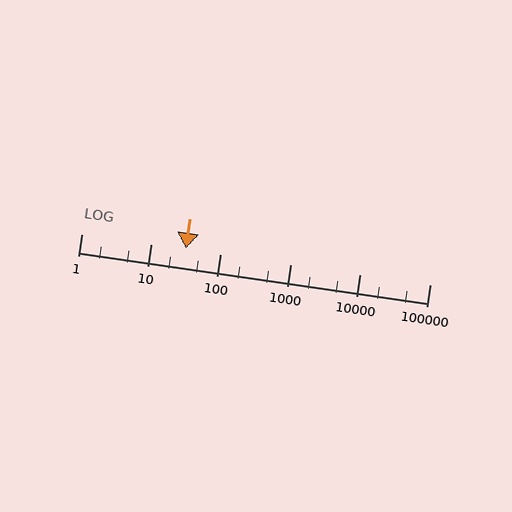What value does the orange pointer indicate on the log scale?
The pointer indicates approximately 32.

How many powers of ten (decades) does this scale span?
The scale spans 5 decades, from 1 to 100000.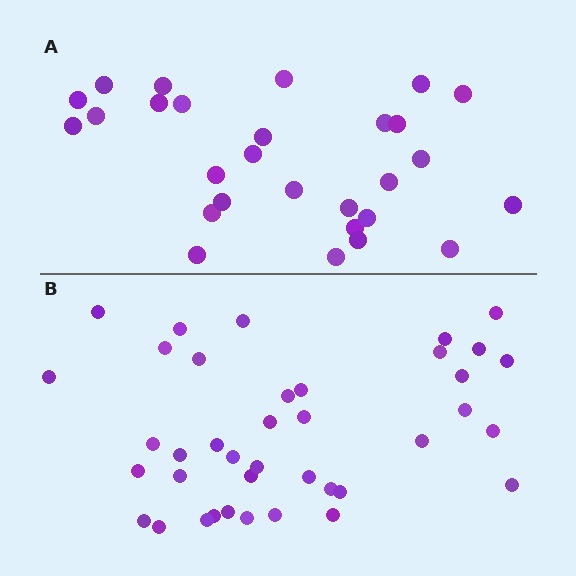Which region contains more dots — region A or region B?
Region B (the bottom region) has more dots.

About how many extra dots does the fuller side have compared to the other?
Region B has roughly 12 or so more dots than region A.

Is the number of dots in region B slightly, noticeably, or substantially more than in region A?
Region B has noticeably more, but not dramatically so. The ratio is roughly 1.4 to 1.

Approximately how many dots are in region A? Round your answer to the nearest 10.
About 30 dots. (The exact count is 28, which rounds to 30.)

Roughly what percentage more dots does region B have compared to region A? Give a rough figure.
About 40% more.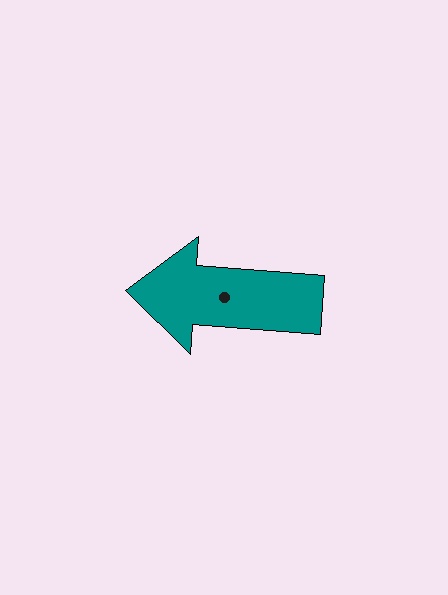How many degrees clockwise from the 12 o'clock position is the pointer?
Approximately 274 degrees.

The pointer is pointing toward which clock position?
Roughly 9 o'clock.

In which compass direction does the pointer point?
West.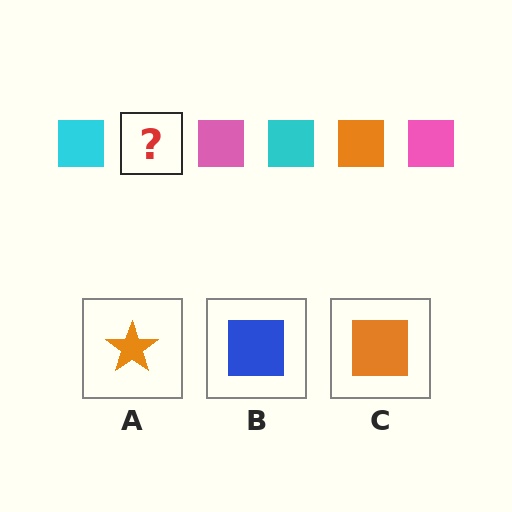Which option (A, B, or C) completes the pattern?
C.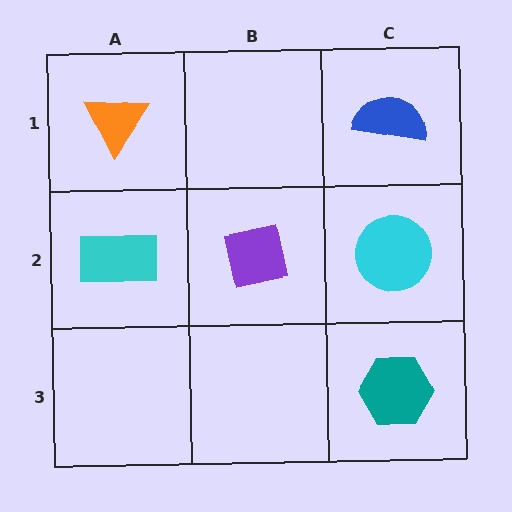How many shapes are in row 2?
3 shapes.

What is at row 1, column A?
An orange triangle.